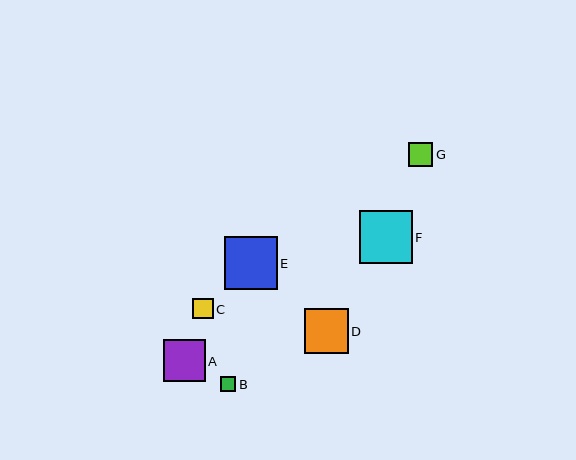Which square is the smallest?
Square B is the smallest with a size of approximately 15 pixels.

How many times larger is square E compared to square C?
Square E is approximately 2.6 times the size of square C.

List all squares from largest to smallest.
From largest to smallest: E, F, D, A, G, C, B.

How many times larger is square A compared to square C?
Square A is approximately 2.1 times the size of square C.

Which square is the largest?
Square E is the largest with a size of approximately 53 pixels.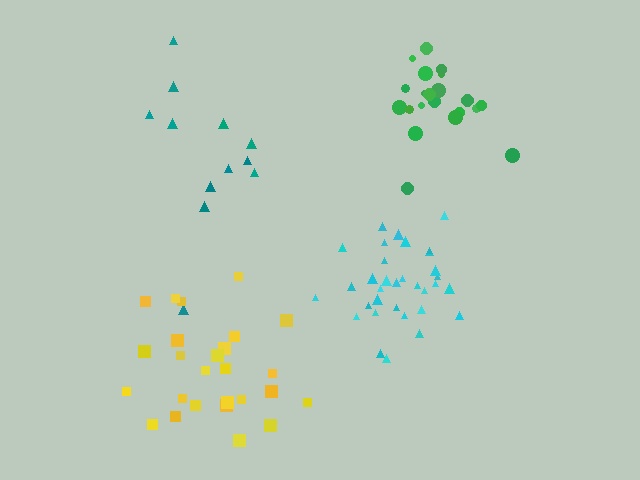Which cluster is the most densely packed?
Green.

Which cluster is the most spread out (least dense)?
Teal.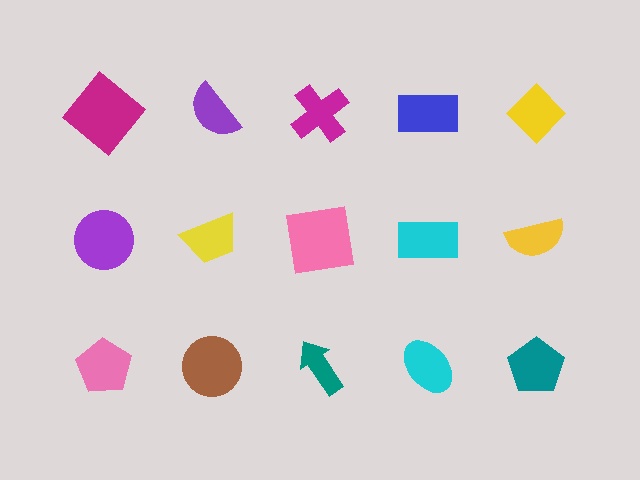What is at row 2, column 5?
A yellow semicircle.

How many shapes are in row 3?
5 shapes.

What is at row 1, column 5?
A yellow diamond.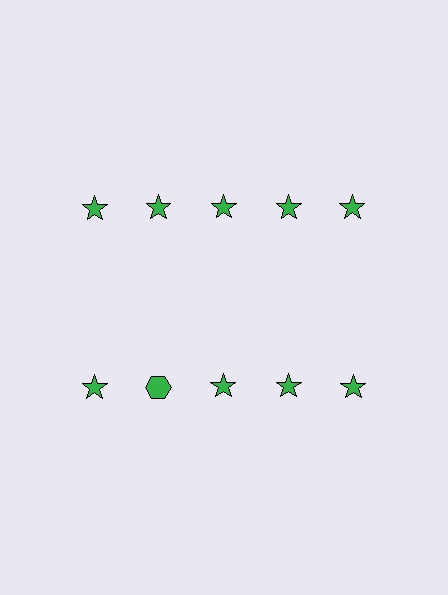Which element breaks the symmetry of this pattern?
The green hexagon in the second row, second from left column breaks the symmetry. All other shapes are green stars.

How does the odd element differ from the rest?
It has a different shape: hexagon instead of star.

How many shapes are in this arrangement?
There are 10 shapes arranged in a grid pattern.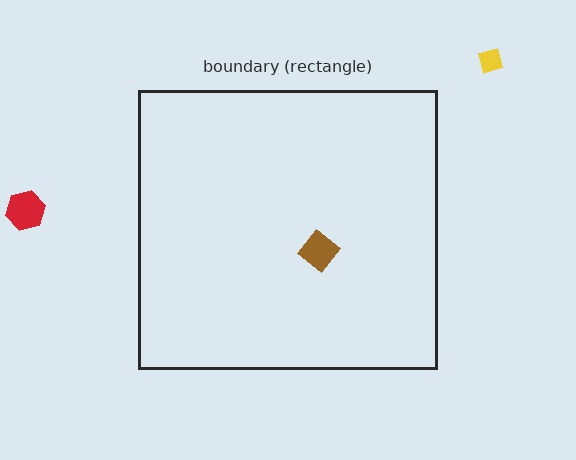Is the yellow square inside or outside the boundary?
Outside.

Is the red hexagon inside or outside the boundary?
Outside.